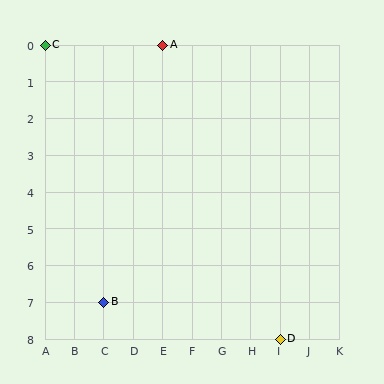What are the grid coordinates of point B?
Point B is at grid coordinates (C, 7).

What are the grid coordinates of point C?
Point C is at grid coordinates (A, 0).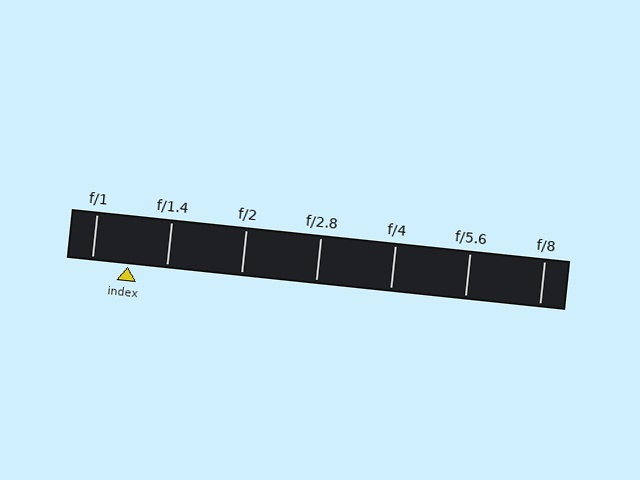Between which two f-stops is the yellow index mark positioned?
The index mark is between f/1 and f/1.4.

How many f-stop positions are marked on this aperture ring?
There are 7 f-stop positions marked.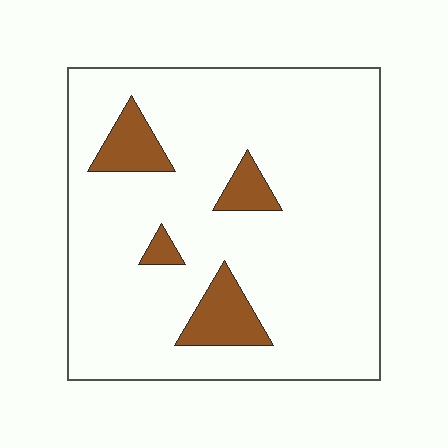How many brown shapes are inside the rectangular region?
4.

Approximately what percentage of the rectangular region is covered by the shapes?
Approximately 10%.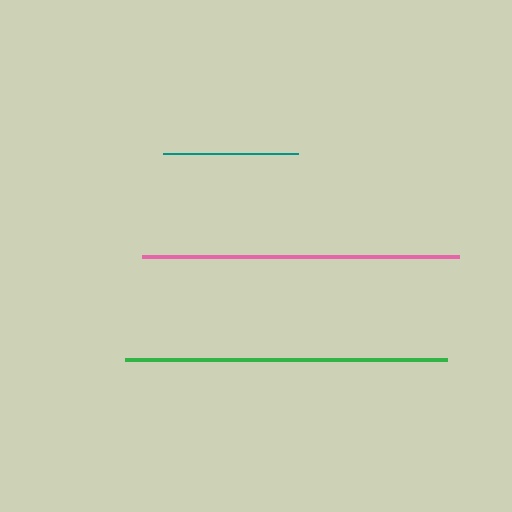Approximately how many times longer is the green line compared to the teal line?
The green line is approximately 2.4 times the length of the teal line.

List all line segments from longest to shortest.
From longest to shortest: green, pink, teal.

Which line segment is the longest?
The green line is the longest at approximately 321 pixels.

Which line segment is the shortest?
The teal line is the shortest at approximately 136 pixels.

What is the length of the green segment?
The green segment is approximately 321 pixels long.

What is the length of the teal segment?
The teal segment is approximately 136 pixels long.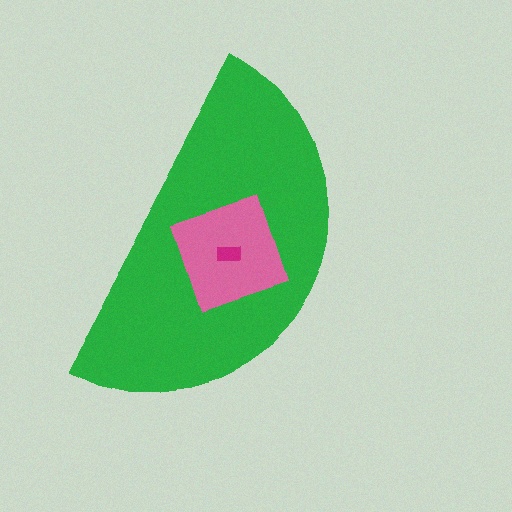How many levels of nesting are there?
3.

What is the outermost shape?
The green semicircle.